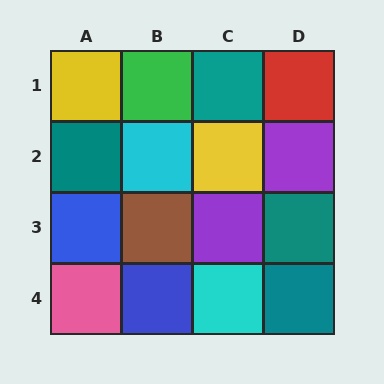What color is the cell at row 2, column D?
Purple.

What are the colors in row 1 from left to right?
Yellow, green, teal, red.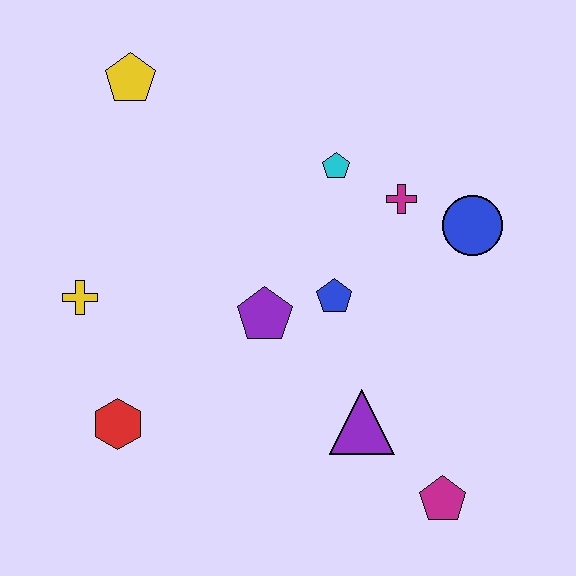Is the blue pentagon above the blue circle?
No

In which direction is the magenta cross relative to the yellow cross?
The magenta cross is to the right of the yellow cross.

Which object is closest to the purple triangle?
The magenta pentagon is closest to the purple triangle.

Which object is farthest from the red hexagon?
The blue circle is farthest from the red hexagon.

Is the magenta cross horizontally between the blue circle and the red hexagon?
Yes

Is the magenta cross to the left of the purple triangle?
No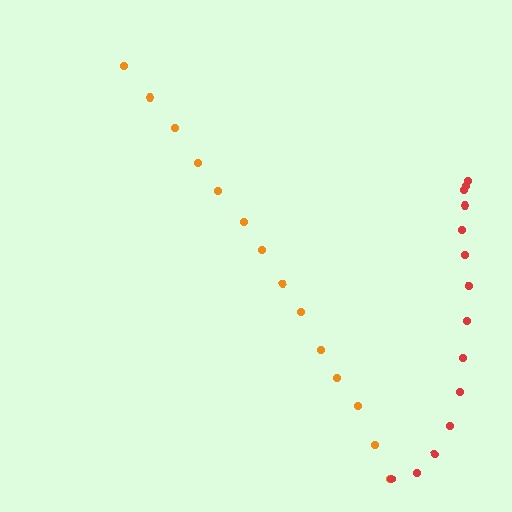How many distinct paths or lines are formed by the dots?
There are 2 distinct paths.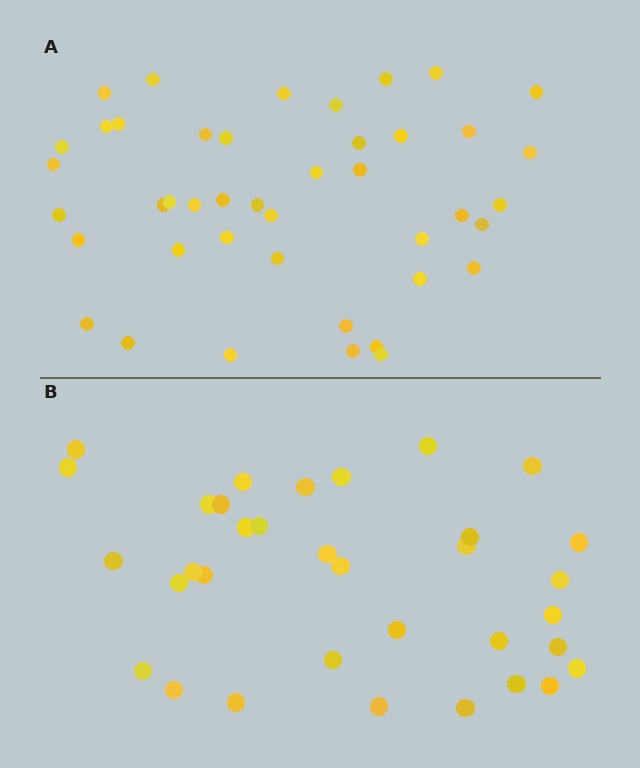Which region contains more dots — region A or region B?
Region A (the top region) has more dots.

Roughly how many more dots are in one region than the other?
Region A has roughly 8 or so more dots than region B.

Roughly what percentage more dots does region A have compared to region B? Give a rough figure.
About 25% more.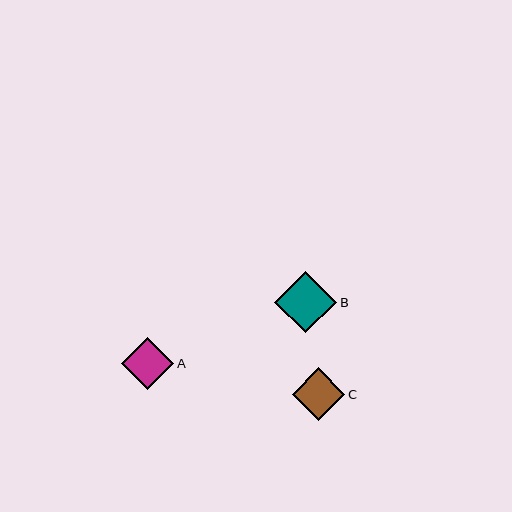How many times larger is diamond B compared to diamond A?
Diamond B is approximately 1.2 times the size of diamond A.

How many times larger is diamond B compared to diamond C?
Diamond B is approximately 1.2 times the size of diamond C.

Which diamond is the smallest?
Diamond A is the smallest with a size of approximately 52 pixels.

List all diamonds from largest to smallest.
From largest to smallest: B, C, A.